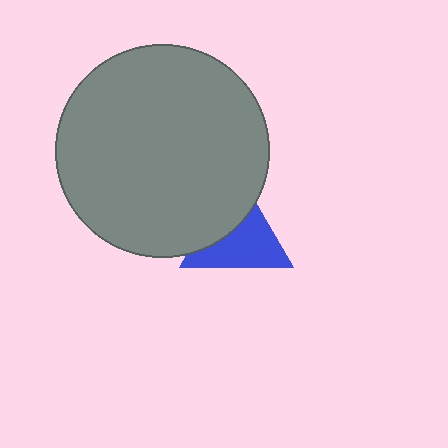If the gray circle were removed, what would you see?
You would see the complete blue triangle.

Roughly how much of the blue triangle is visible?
About half of it is visible (roughly 60%).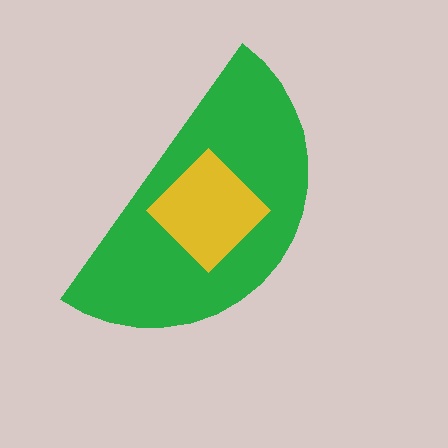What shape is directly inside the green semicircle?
The yellow diamond.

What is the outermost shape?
The green semicircle.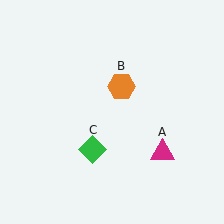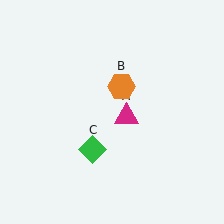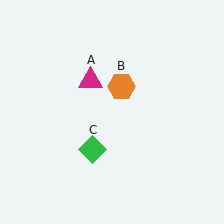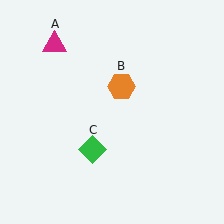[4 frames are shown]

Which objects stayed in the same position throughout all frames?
Orange hexagon (object B) and green diamond (object C) remained stationary.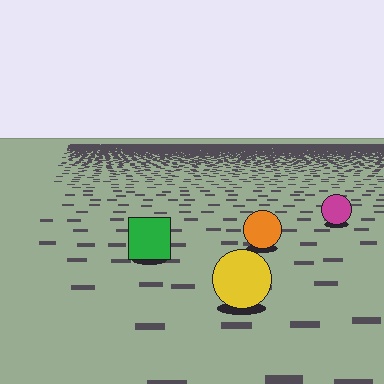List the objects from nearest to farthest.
From nearest to farthest: the yellow circle, the green square, the orange circle, the magenta circle.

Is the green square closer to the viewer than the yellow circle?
No. The yellow circle is closer — you can tell from the texture gradient: the ground texture is coarser near it.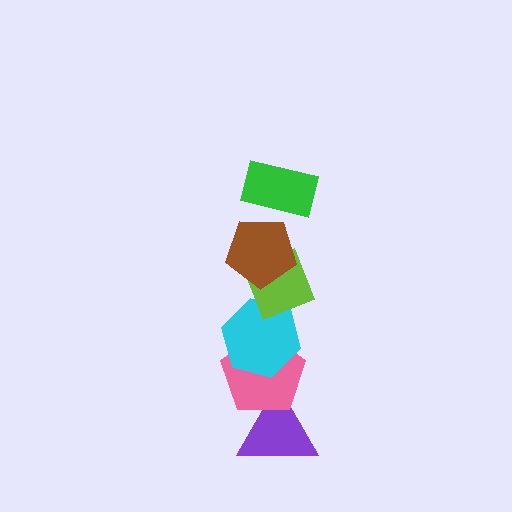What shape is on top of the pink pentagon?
The cyan hexagon is on top of the pink pentagon.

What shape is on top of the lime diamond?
The brown pentagon is on top of the lime diamond.